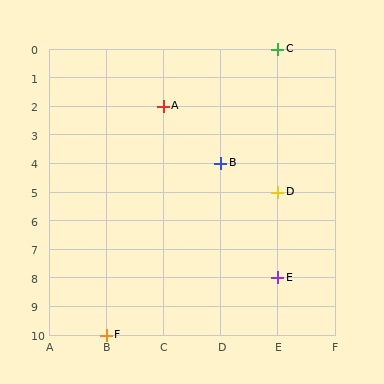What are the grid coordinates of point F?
Point F is at grid coordinates (B, 10).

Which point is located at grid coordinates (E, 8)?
Point E is at (E, 8).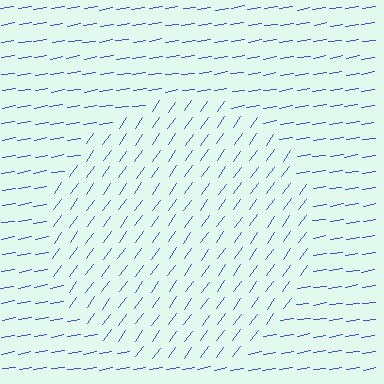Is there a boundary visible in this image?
Yes, there is a texture boundary formed by a change in line orientation.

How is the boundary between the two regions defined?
The boundary is defined purely by a change in line orientation (approximately 45 degrees difference). All lines are the same color and thickness.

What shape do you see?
I see a circle.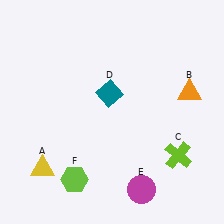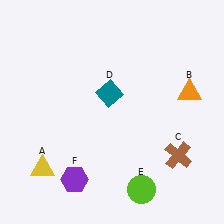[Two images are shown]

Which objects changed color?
C changed from lime to brown. E changed from magenta to lime. F changed from lime to purple.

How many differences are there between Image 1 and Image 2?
There are 3 differences between the two images.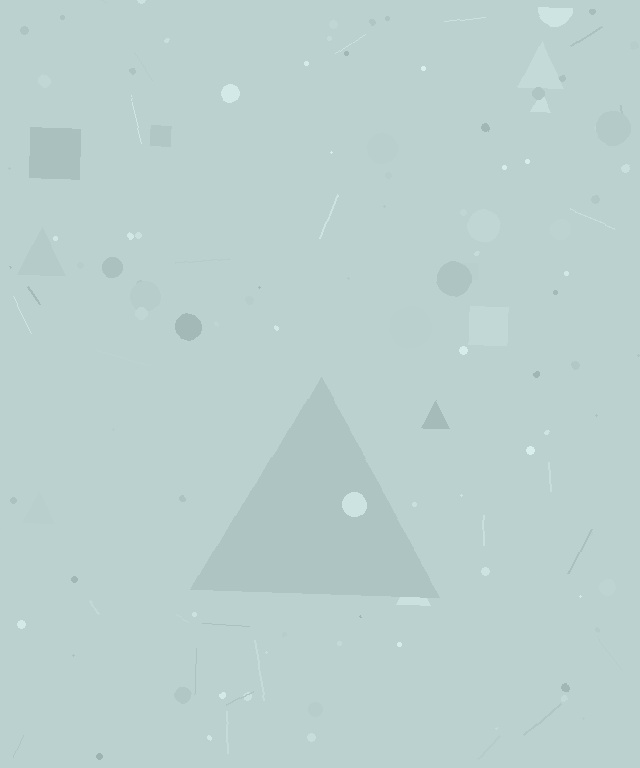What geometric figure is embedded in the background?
A triangle is embedded in the background.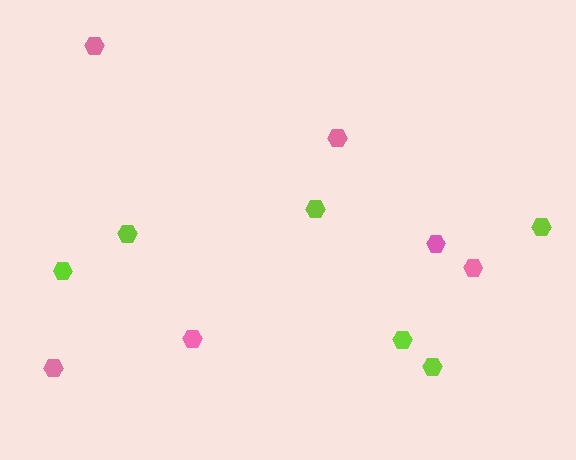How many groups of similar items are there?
There are 2 groups: one group of lime hexagons (6) and one group of pink hexagons (6).